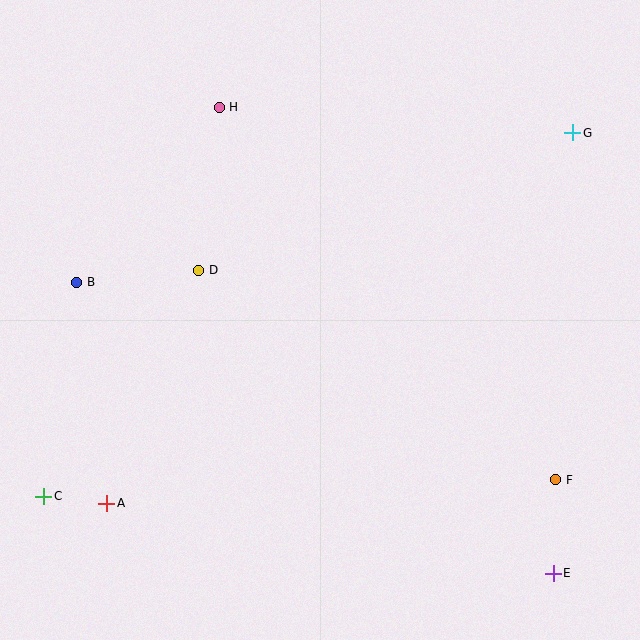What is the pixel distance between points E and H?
The distance between E and H is 573 pixels.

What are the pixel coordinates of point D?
Point D is at (199, 270).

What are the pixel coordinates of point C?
Point C is at (44, 496).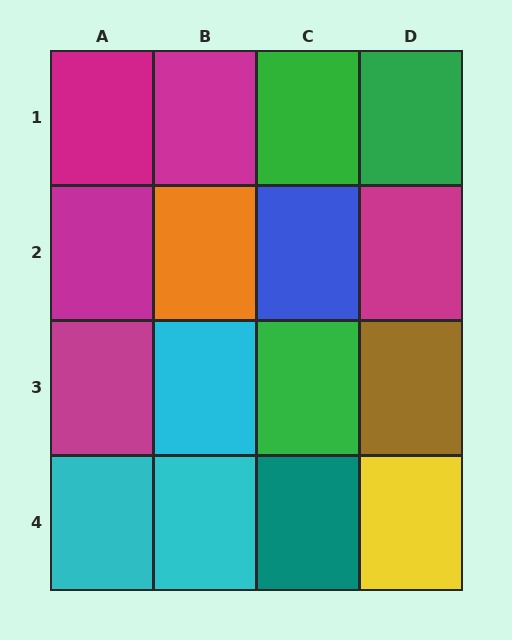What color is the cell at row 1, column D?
Green.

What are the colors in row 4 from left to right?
Cyan, cyan, teal, yellow.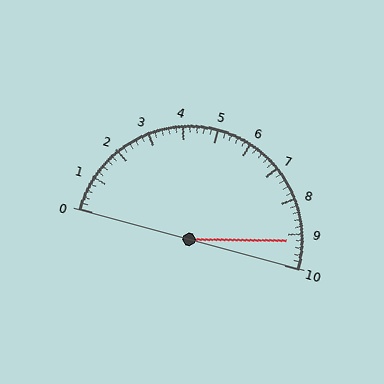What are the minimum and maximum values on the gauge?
The gauge ranges from 0 to 10.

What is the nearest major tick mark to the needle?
The nearest major tick mark is 9.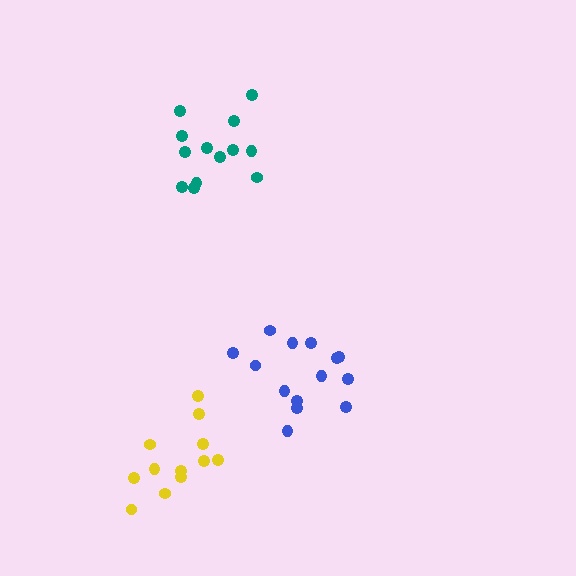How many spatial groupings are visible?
There are 3 spatial groupings.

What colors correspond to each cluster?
The clusters are colored: teal, blue, yellow.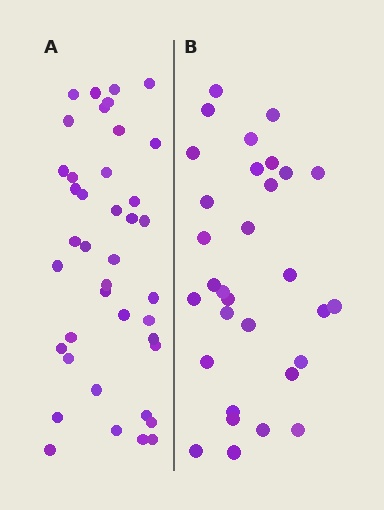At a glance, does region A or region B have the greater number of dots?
Region A (the left region) has more dots.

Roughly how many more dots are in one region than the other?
Region A has roughly 8 or so more dots than region B.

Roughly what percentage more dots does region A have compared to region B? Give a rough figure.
About 30% more.